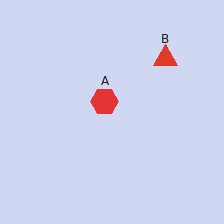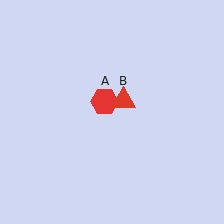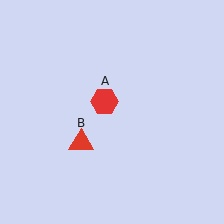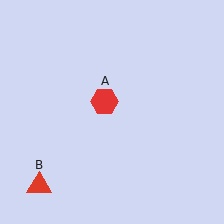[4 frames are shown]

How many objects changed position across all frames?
1 object changed position: red triangle (object B).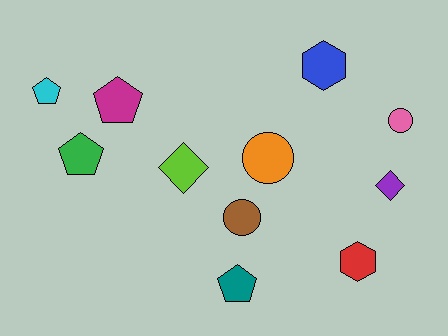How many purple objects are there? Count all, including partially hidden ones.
There is 1 purple object.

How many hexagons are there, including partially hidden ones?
There are 2 hexagons.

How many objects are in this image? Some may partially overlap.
There are 11 objects.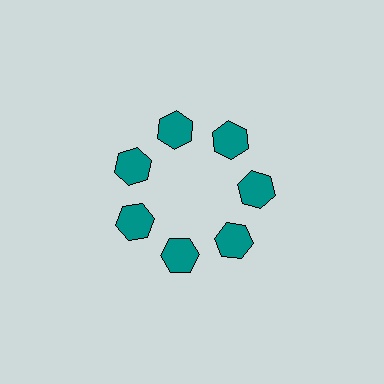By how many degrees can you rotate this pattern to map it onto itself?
The pattern maps onto itself every 51 degrees of rotation.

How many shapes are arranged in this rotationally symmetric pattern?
There are 7 shapes, arranged in 7 groups of 1.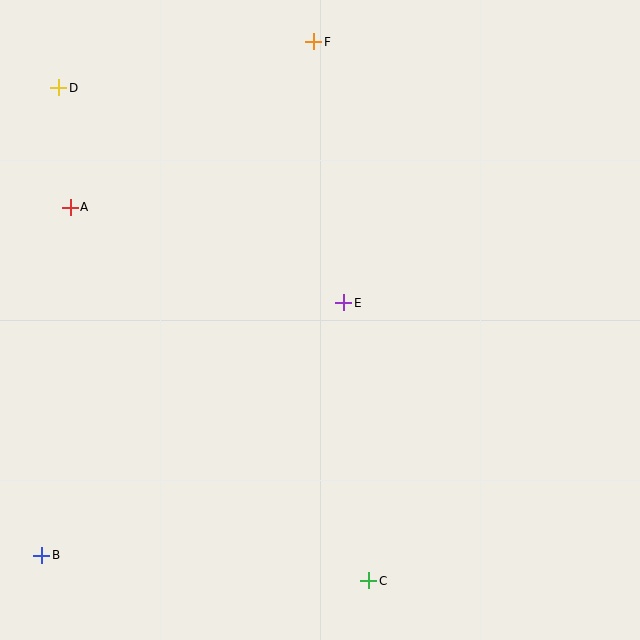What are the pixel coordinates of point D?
Point D is at (59, 88).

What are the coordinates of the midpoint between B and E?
The midpoint between B and E is at (193, 429).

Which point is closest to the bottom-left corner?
Point B is closest to the bottom-left corner.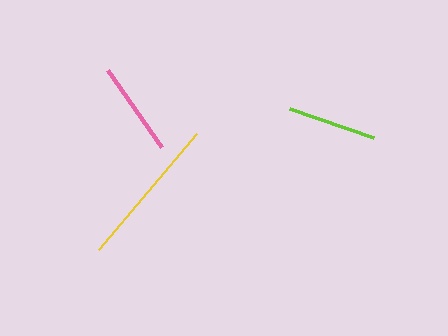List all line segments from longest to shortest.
From longest to shortest: yellow, pink, lime.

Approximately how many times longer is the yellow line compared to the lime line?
The yellow line is approximately 1.7 times the length of the lime line.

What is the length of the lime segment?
The lime segment is approximately 89 pixels long.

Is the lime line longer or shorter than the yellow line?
The yellow line is longer than the lime line.